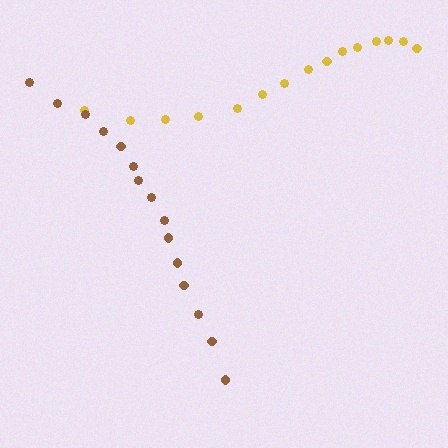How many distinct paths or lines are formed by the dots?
There are 2 distinct paths.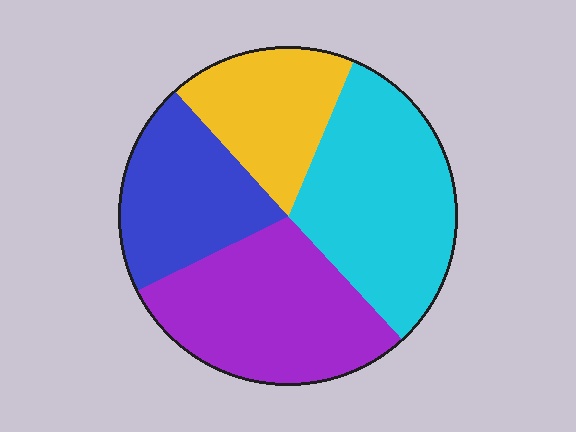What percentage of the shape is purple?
Purple takes up between a sixth and a third of the shape.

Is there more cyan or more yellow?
Cyan.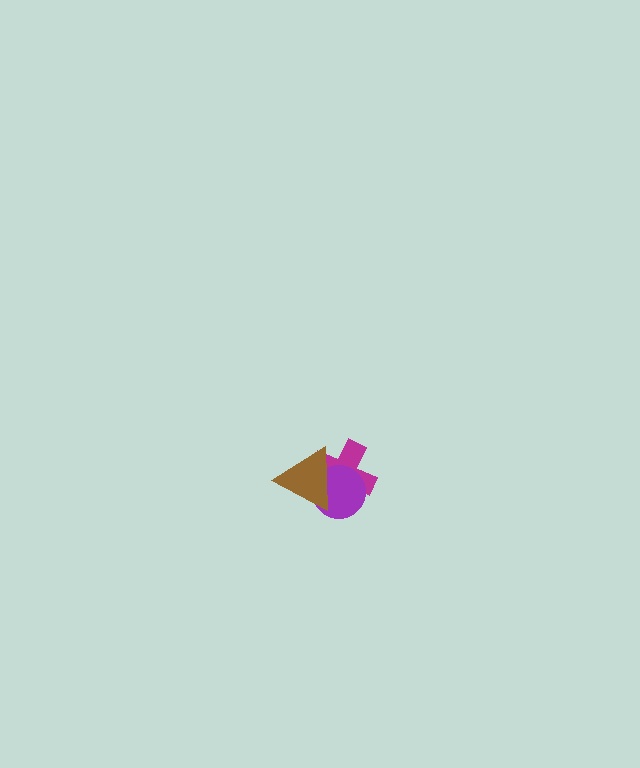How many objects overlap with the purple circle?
2 objects overlap with the purple circle.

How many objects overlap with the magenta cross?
2 objects overlap with the magenta cross.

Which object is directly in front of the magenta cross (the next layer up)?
The purple circle is directly in front of the magenta cross.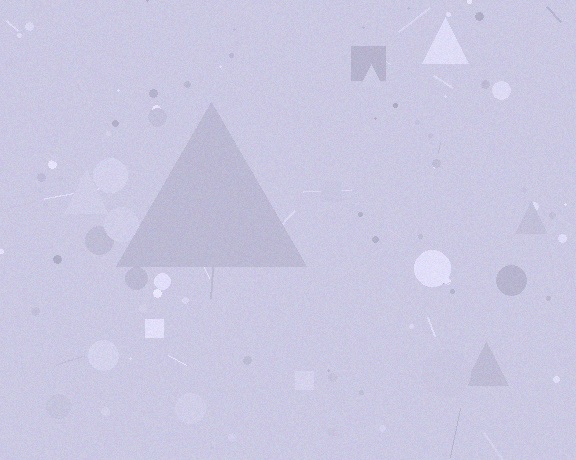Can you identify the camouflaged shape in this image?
The camouflaged shape is a triangle.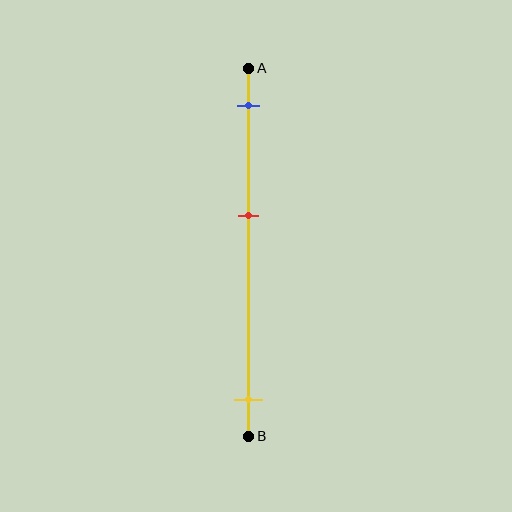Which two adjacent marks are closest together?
The blue and red marks are the closest adjacent pair.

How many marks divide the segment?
There are 3 marks dividing the segment.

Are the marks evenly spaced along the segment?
No, the marks are not evenly spaced.